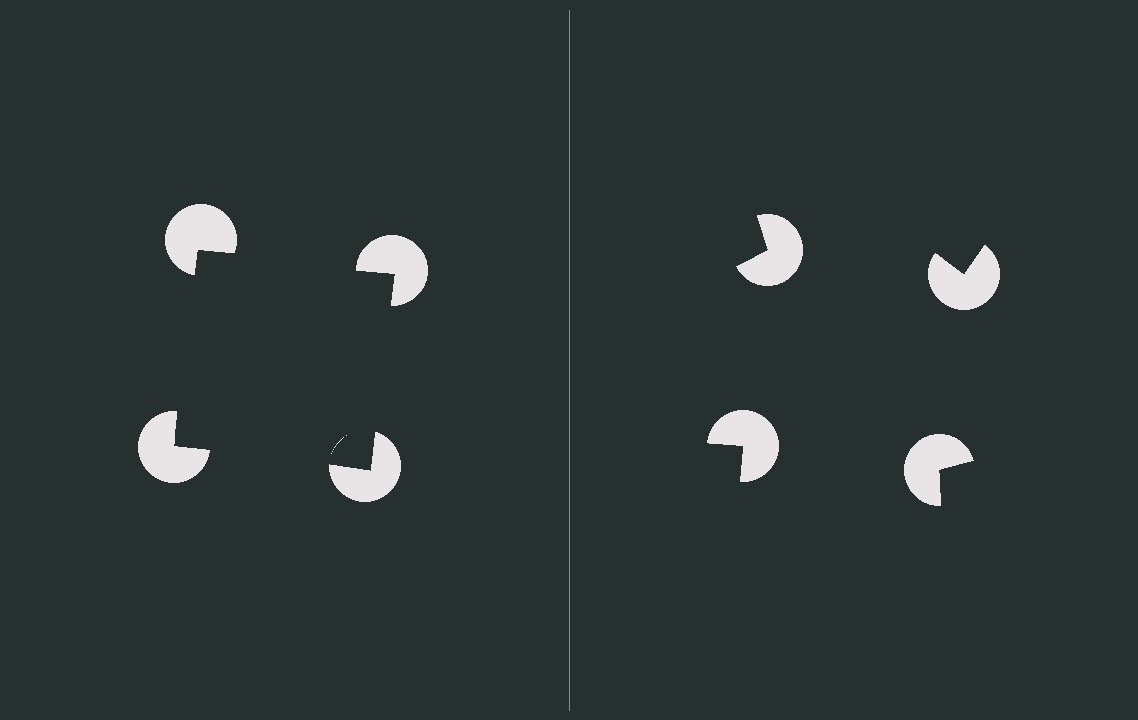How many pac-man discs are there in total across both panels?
8 — 4 on each side.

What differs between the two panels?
The pac-man discs are positioned identically on both sides; only the wedge orientations differ. On the left they align to a square; on the right they are misaligned.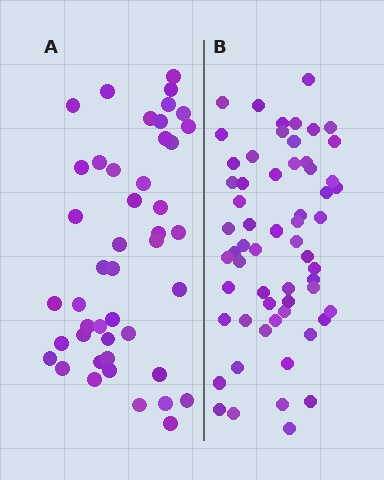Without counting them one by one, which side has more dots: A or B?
Region B (the right region) has more dots.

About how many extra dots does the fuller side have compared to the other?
Region B has approximately 15 more dots than region A.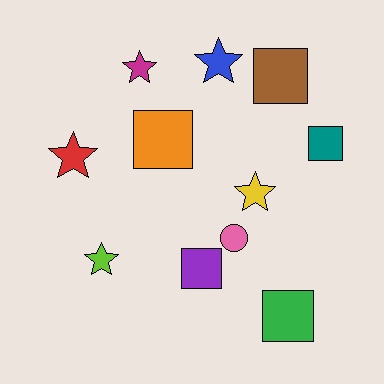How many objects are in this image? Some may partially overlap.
There are 11 objects.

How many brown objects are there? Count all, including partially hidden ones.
There is 1 brown object.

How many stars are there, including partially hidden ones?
There are 5 stars.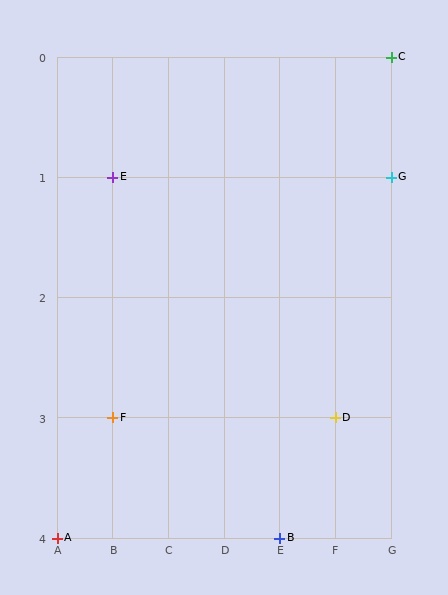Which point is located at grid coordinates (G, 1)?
Point G is at (G, 1).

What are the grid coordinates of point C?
Point C is at grid coordinates (G, 0).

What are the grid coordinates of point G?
Point G is at grid coordinates (G, 1).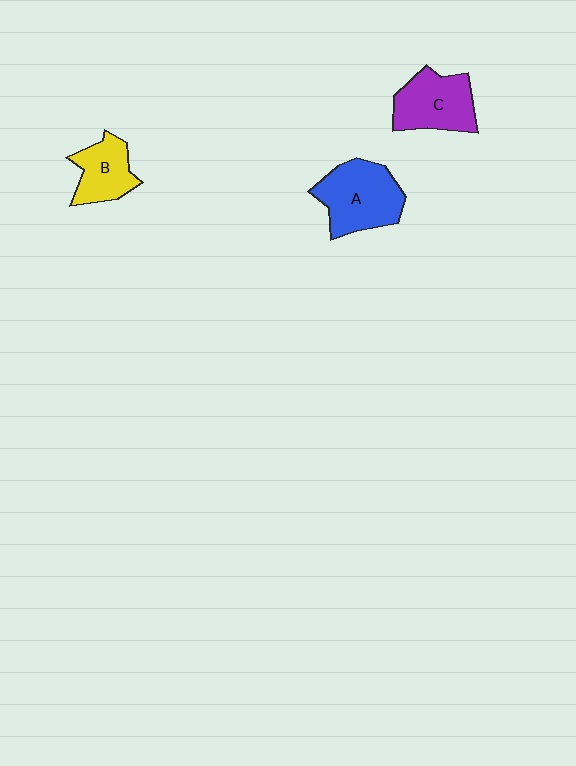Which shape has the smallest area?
Shape B (yellow).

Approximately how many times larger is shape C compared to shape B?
Approximately 1.3 times.